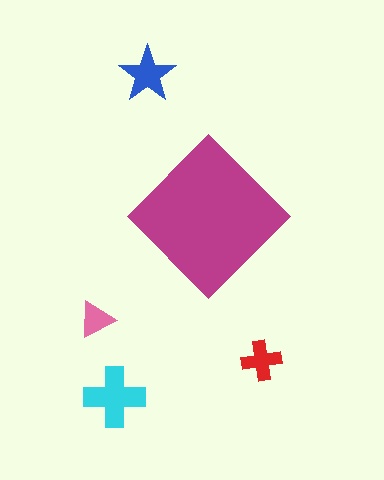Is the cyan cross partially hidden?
No, the cyan cross is fully visible.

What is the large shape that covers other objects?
A magenta diamond.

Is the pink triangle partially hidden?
No, the pink triangle is fully visible.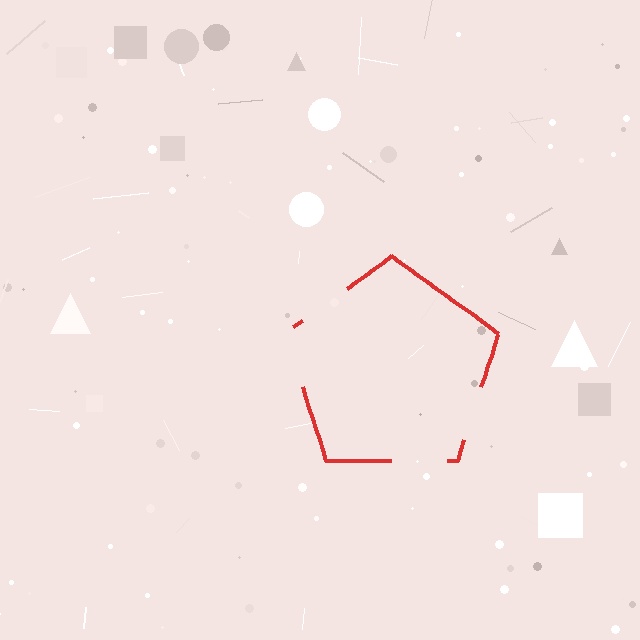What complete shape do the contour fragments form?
The contour fragments form a pentagon.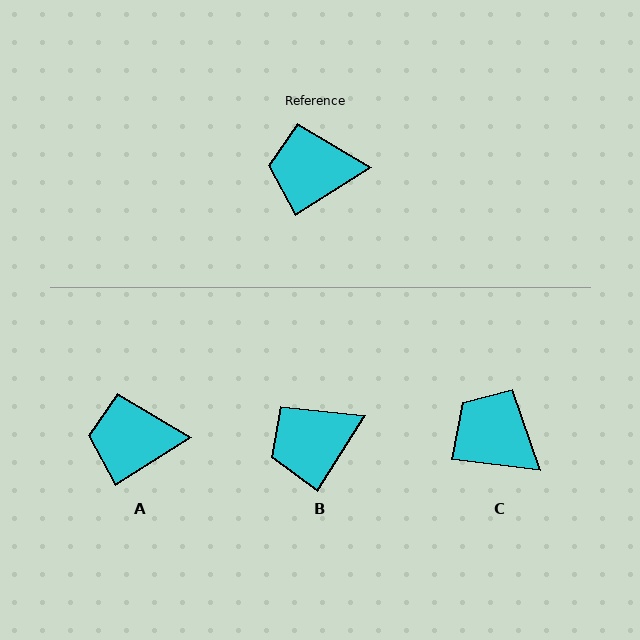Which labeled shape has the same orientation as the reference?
A.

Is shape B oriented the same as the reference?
No, it is off by about 25 degrees.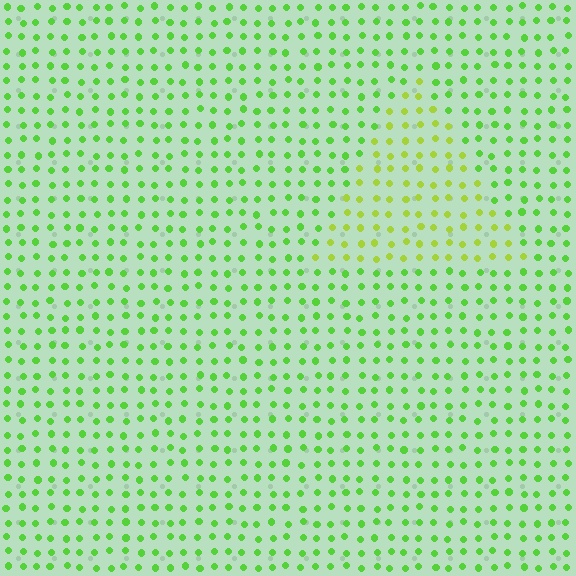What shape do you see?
I see a triangle.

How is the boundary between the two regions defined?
The boundary is defined purely by a slight shift in hue (about 31 degrees). Spacing, size, and orientation are identical on both sides.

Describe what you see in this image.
The image is filled with small lime elements in a uniform arrangement. A triangle-shaped region is visible where the elements are tinted to a slightly different hue, forming a subtle color boundary.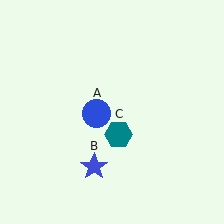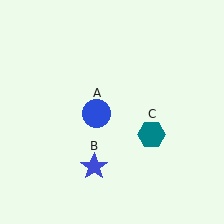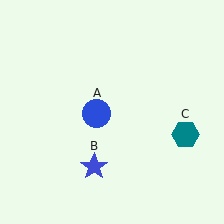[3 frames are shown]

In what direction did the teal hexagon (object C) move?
The teal hexagon (object C) moved right.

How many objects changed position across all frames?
1 object changed position: teal hexagon (object C).